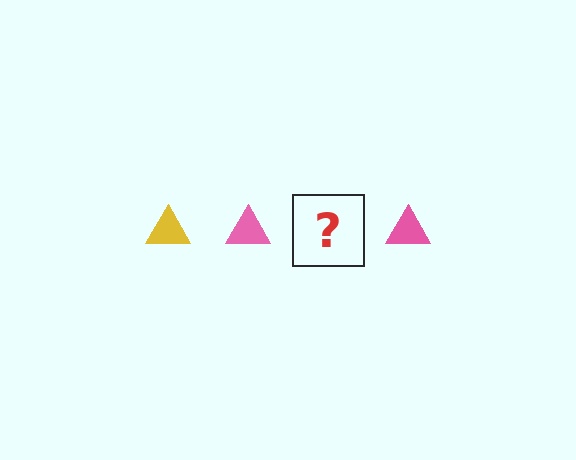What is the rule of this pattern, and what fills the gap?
The rule is that the pattern cycles through yellow, pink triangles. The gap should be filled with a yellow triangle.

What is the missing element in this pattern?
The missing element is a yellow triangle.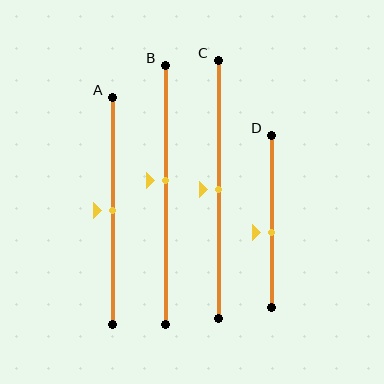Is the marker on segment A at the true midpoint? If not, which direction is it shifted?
Yes, the marker on segment A is at the true midpoint.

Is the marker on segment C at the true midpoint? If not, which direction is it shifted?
Yes, the marker on segment C is at the true midpoint.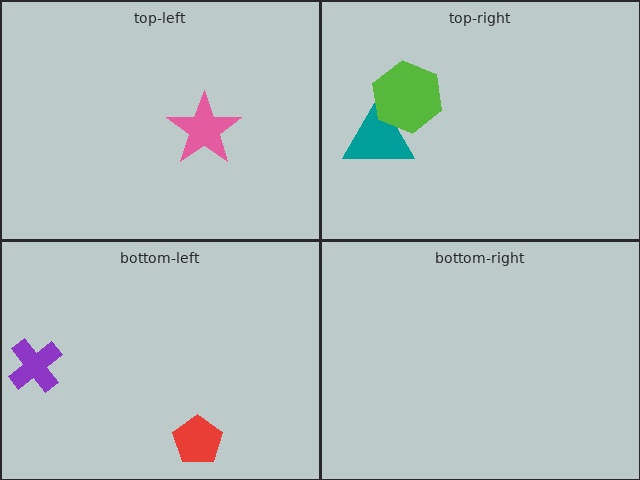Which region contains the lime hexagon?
The top-right region.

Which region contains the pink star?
The top-left region.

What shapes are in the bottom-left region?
The purple cross, the red pentagon.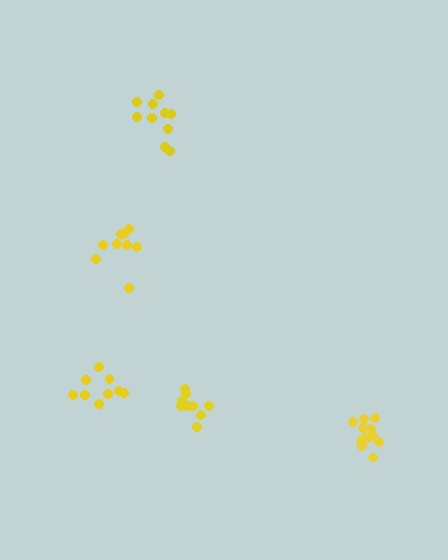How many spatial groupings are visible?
There are 5 spatial groupings.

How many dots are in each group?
Group 1: 12 dots, Group 2: 9 dots, Group 3: 10 dots, Group 4: 9 dots, Group 5: 9 dots (49 total).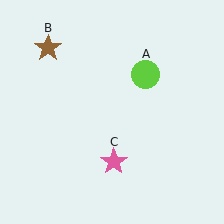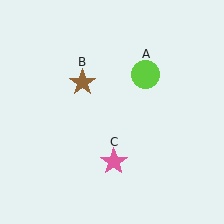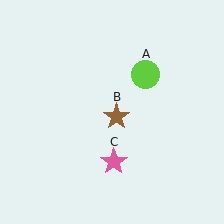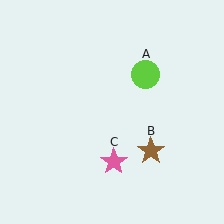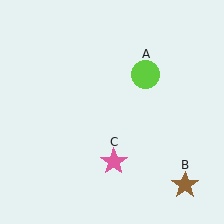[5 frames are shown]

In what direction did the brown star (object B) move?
The brown star (object B) moved down and to the right.